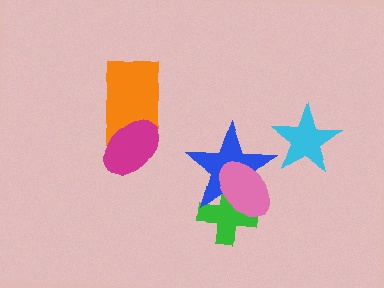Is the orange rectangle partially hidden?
Yes, it is partially covered by another shape.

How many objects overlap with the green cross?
2 objects overlap with the green cross.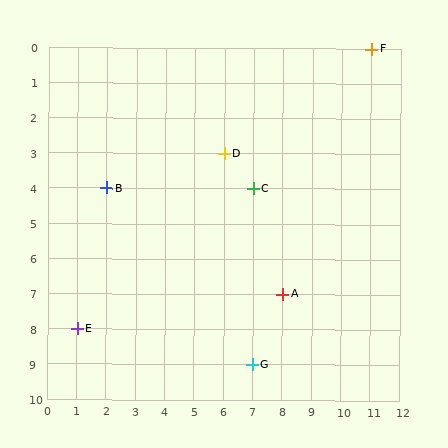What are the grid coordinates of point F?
Point F is at grid coordinates (11, 0).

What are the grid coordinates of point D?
Point D is at grid coordinates (6, 3).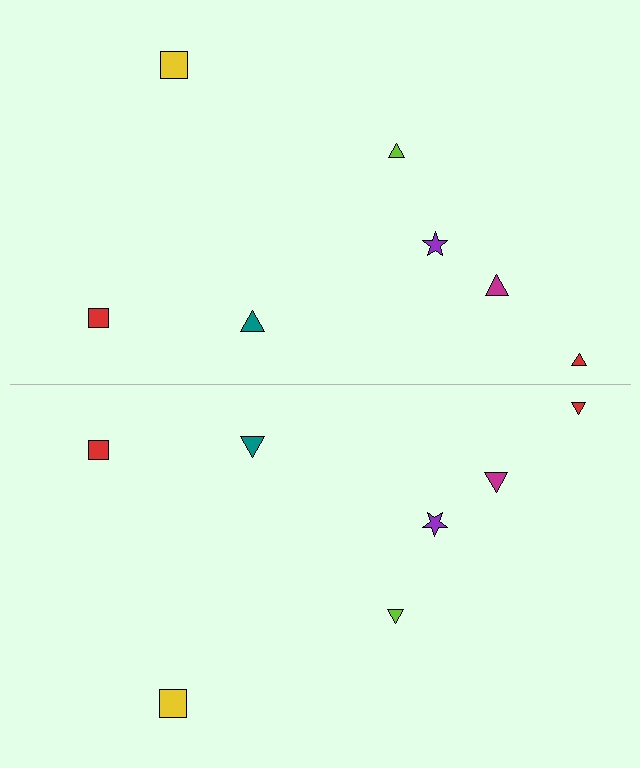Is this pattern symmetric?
Yes, this pattern has bilateral (reflection) symmetry.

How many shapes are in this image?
There are 14 shapes in this image.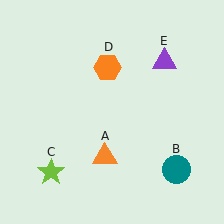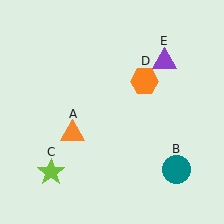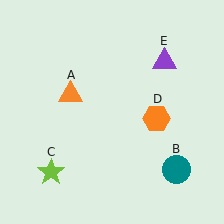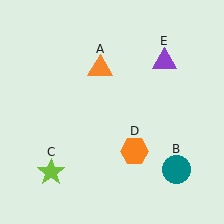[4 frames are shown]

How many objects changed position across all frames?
2 objects changed position: orange triangle (object A), orange hexagon (object D).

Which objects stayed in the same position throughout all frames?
Teal circle (object B) and lime star (object C) and purple triangle (object E) remained stationary.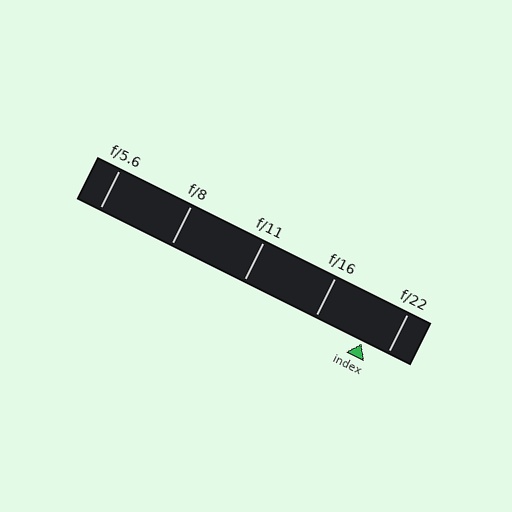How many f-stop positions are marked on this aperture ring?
There are 5 f-stop positions marked.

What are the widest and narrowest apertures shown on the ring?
The widest aperture shown is f/5.6 and the narrowest is f/22.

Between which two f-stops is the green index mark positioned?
The index mark is between f/16 and f/22.